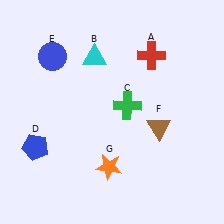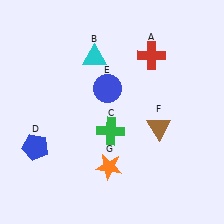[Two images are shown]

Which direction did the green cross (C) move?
The green cross (C) moved down.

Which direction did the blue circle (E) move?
The blue circle (E) moved right.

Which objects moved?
The objects that moved are: the green cross (C), the blue circle (E).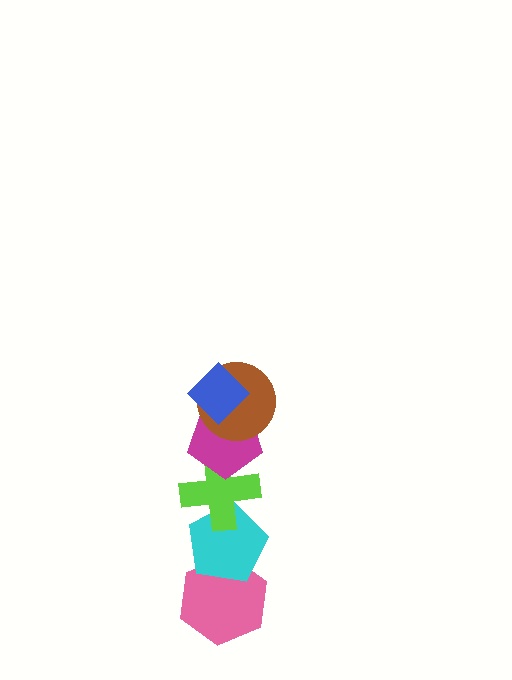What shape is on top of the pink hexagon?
The cyan pentagon is on top of the pink hexagon.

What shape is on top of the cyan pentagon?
The lime cross is on top of the cyan pentagon.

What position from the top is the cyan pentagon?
The cyan pentagon is 5th from the top.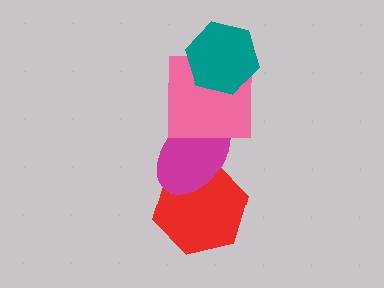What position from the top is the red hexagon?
The red hexagon is 4th from the top.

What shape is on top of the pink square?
The teal hexagon is on top of the pink square.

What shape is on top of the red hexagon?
The magenta ellipse is on top of the red hexagon.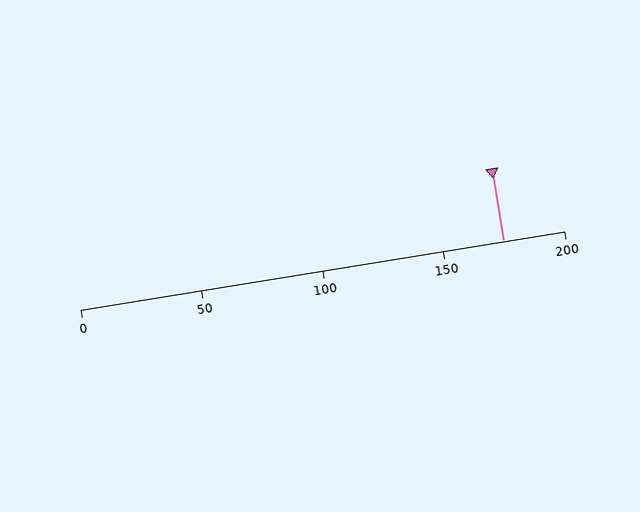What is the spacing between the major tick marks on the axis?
The major ticks are spaced 50 apart.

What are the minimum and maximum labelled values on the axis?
The axis runs from 0 to 200.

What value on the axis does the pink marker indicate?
The marker indicates approximately 175.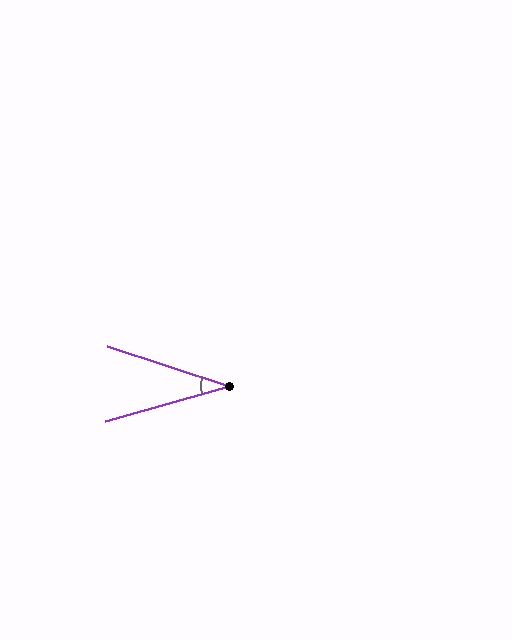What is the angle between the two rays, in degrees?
Approximately 34 degrees.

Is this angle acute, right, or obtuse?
It is acute.